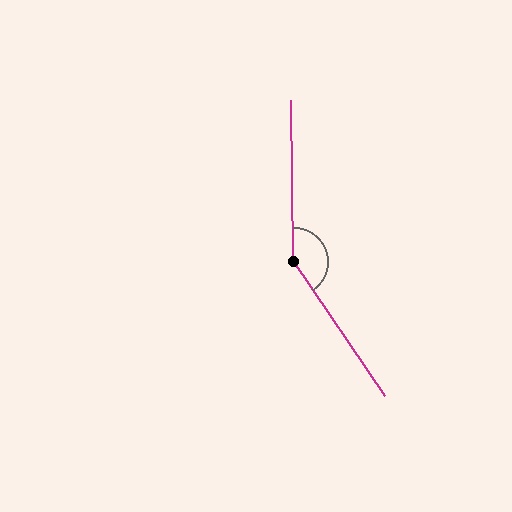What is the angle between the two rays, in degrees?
Approximately 147 degrees.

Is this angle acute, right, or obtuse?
It is obtuse.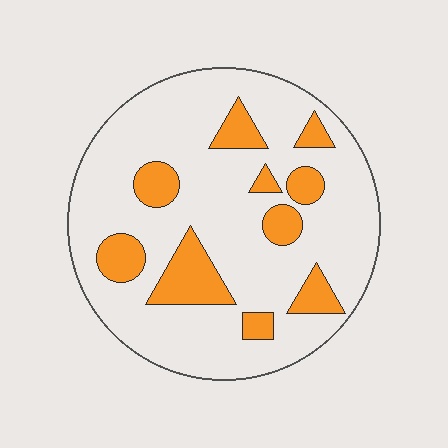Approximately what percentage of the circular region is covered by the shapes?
Approximately 20%.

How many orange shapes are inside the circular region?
10.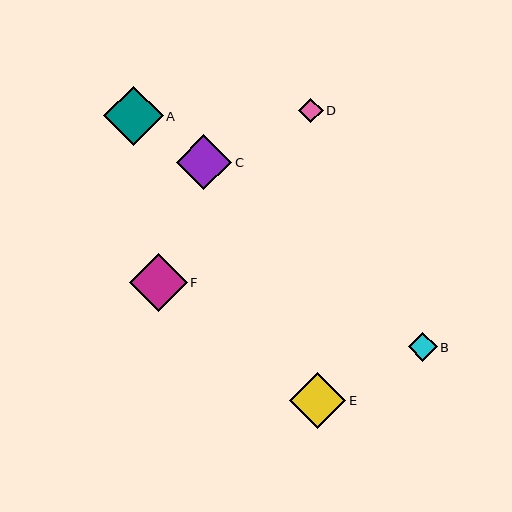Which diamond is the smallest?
Diamond D is the smallest with a size of approximately 24 pixels.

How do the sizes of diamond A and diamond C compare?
Diamond A and diamond C are approximately the same size.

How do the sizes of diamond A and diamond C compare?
Diamond A and diamond C are approximately the same size.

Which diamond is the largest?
Diamond A is the largest with a size of approximately 59 pixels.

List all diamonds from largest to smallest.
From largest to smallest: A, F, E, C, B, D.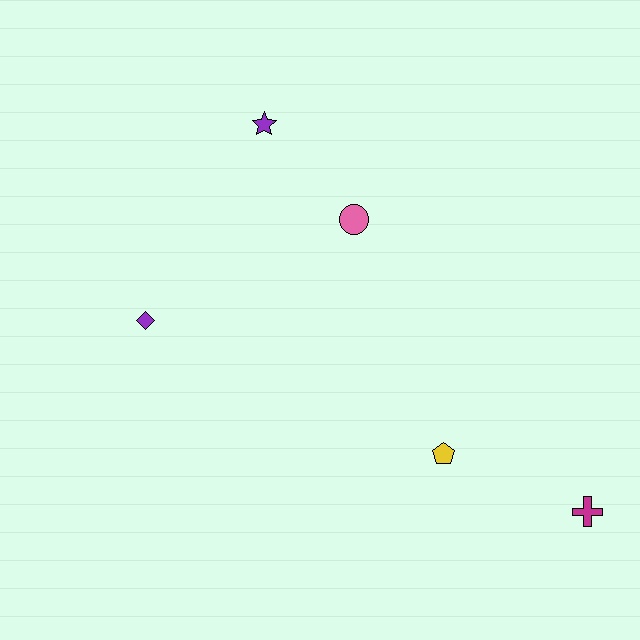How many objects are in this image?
There are 5 objects.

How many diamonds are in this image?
There is 1 diamond.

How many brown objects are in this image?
There are no brown objects.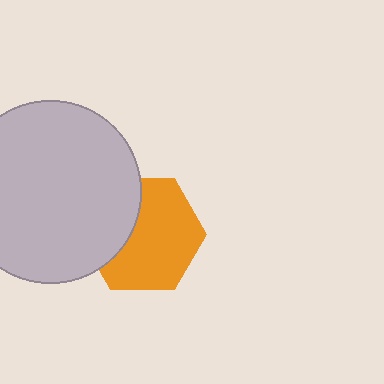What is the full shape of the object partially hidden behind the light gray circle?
The partially hidden object is an orange hexagon.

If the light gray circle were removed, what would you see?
You would see the complete orange hexagon.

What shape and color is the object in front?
The object in front is a light gray circle.